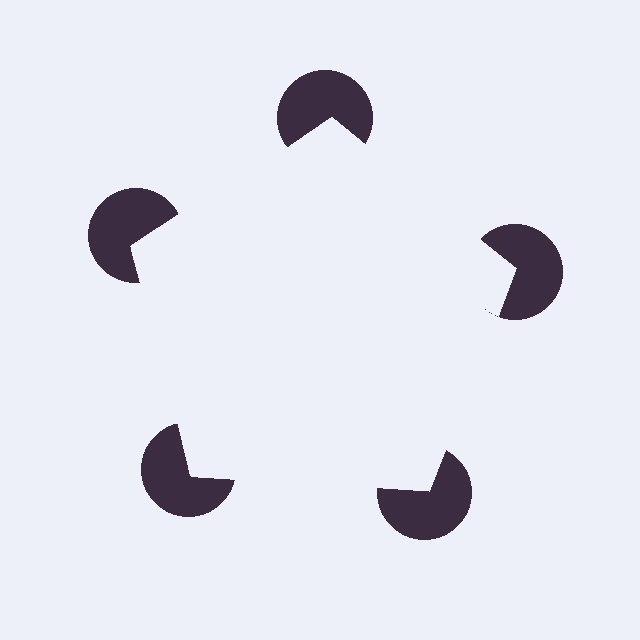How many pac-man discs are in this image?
There are 5 — one at each vertex of the illusory pentagon.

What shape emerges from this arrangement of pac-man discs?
An illusory pentagon — its edges are inferred from the aligned wedge cuts in the pac-man discs, not physically drawn.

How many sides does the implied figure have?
5 sides.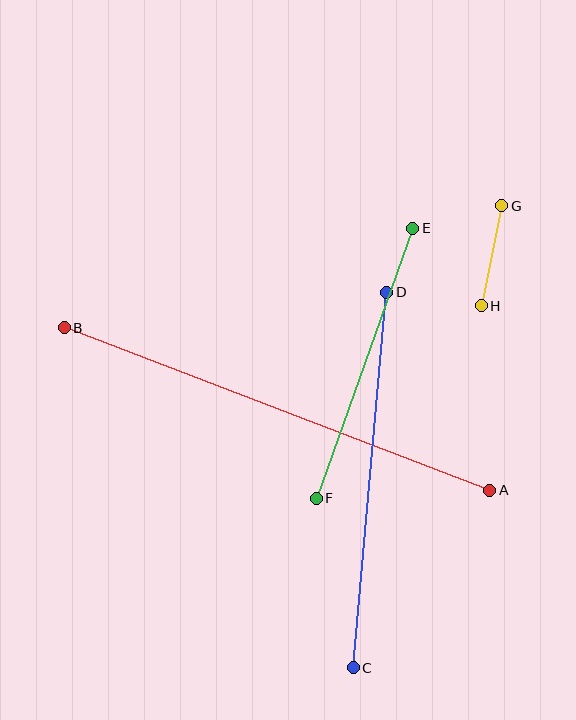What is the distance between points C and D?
The distance is approximately 377 pixels.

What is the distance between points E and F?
The distance is approximately 287 pixels.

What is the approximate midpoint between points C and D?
The midpoint is at approximately (370, 480) pixels.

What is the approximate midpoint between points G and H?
The midpoint is at approximately (491, 256) pixels.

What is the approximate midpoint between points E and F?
The midpoint is at approximately (364, 363) pixels.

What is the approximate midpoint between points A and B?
The midpoint is at approximately (277, 409) pixels.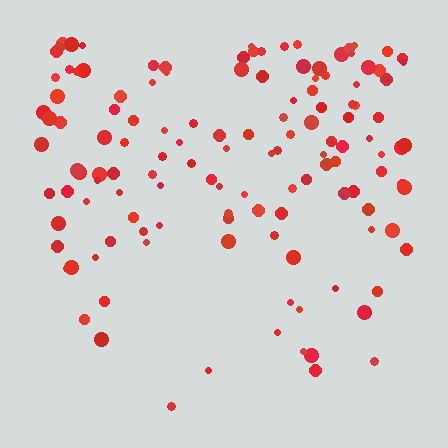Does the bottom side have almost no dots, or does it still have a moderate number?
Still a moderate number, just noticeably fewer than the top.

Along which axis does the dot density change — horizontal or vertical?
Vertical.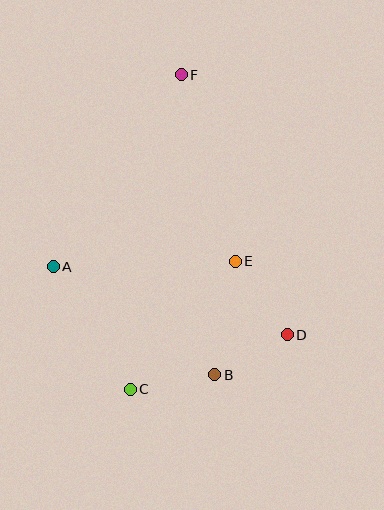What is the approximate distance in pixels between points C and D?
The distance between C and D is approximately 165 pixels.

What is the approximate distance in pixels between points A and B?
The distance between A and B is approximately 194 pixels.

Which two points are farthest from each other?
Points C and F are farthest from each other.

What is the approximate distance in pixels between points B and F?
The distance between B and F is approximately 302 pixels.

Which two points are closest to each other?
Points B and D are closest to each other.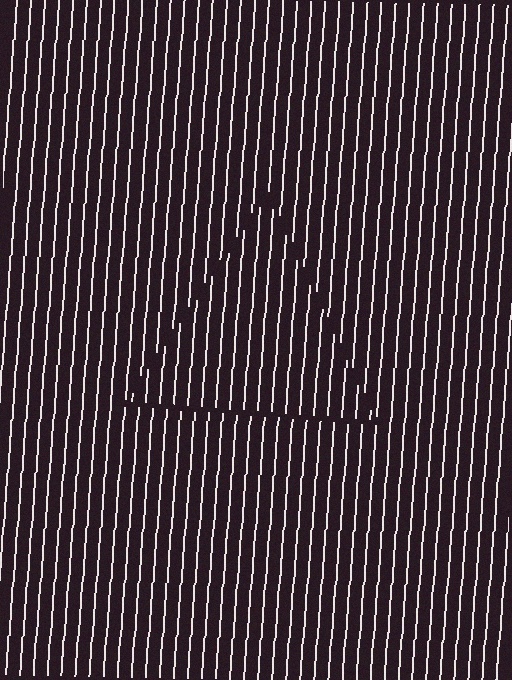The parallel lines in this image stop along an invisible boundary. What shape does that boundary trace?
An illusory triangle. The interior of the shape contains the same grating, shifted by half a period — the contour is defined by the phase discontinuity where line-ends from the inner and outer gratings abut.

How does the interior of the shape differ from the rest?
The interior of the shape contains the same grating, shifted by half a period — the contour is defined by the phase discontinuity where line-ends from the inner and outer gratings abut.